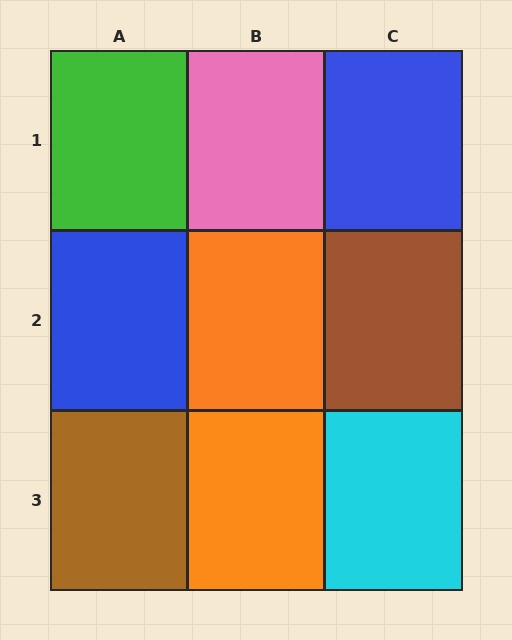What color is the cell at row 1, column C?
Blue.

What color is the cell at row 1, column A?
Green.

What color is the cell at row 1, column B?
Pink.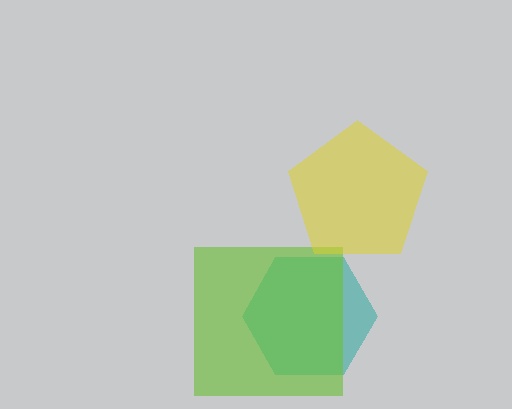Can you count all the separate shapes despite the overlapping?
Yes, there are 3 separate shapes.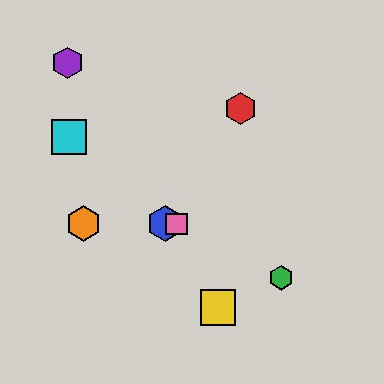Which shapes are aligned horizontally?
The blue hexagon, the orange hexagon, the pink square are aligned horizontally.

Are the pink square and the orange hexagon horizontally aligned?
Yes, both are at y≈224.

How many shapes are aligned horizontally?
3 shapes (the blue hexagon, the orange hexagon, the pink square) are aligned horizontally.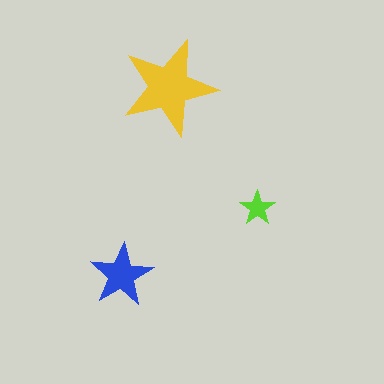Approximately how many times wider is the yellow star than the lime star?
About 2.5 times wider.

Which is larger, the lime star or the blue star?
The blue one.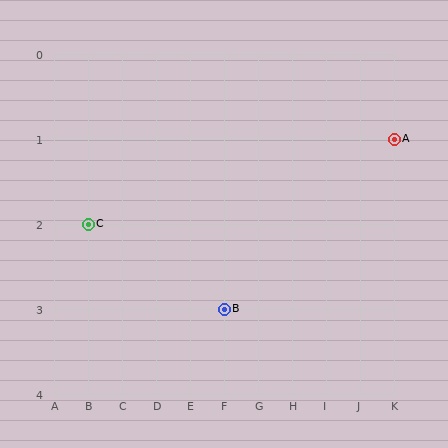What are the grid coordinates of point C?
Point C is at grid coordinates (B, 2).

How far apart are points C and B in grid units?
Points C and B are 4 columns and 1 row apart (about 4.1 grid units diagonally).